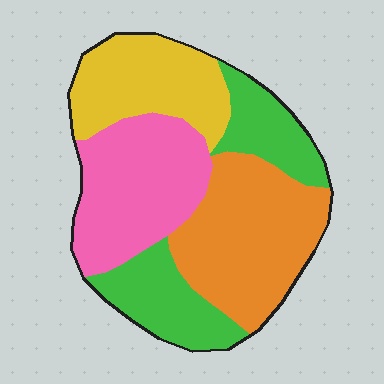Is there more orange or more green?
Orange.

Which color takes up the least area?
Yellow, at roughly 20%.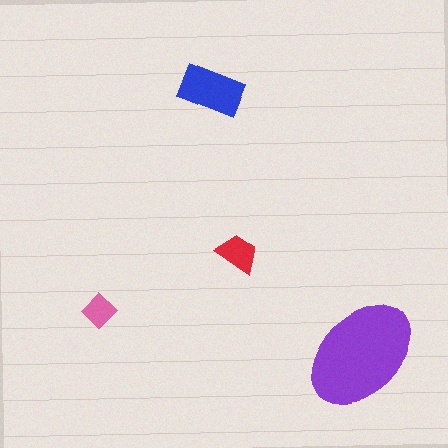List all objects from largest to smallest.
The purple ellipse, the blue rectangle, the red trapezoid, the pink diamond.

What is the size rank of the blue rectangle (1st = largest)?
2nd.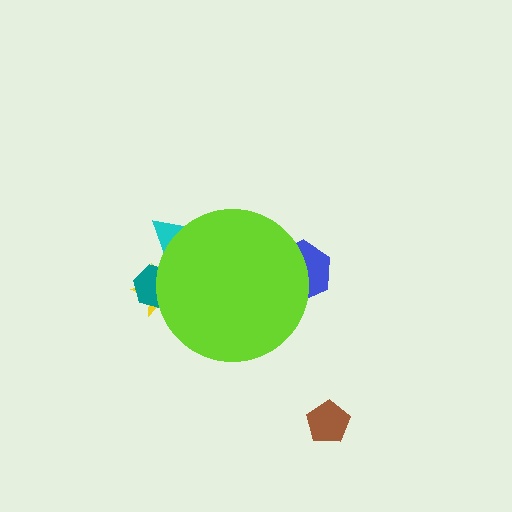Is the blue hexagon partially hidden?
Yes, the blue hexagon is partially hidden behind the lime circle.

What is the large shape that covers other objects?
A lime circle.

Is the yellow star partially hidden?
Yes, the yellow star is partially hidden behind the lime circle.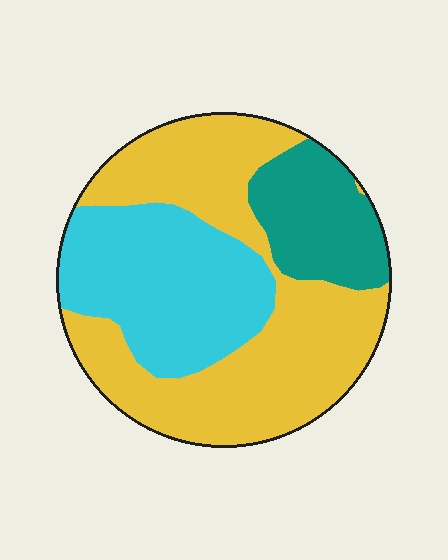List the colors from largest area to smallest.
From largest to smallest: yellow, cyan, teal.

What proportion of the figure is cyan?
Cyan takes up between a sixth and a third of the figure.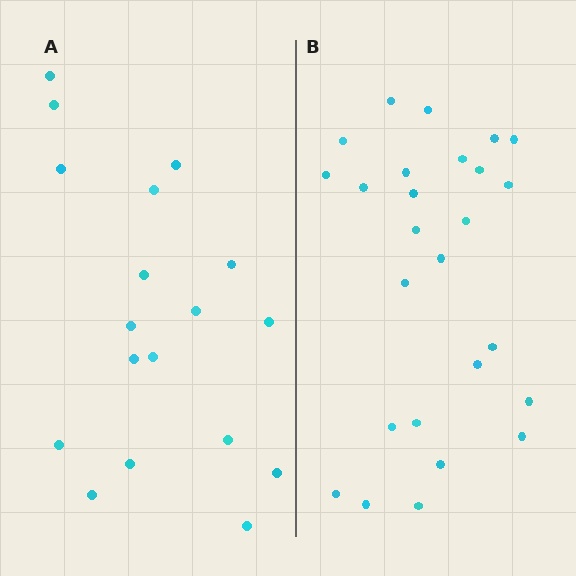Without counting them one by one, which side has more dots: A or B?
Region B (the right region) has more dots.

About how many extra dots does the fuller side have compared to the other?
Region B has roughly 8 or so more dots than region A.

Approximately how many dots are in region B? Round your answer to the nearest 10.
About 30 dots. (The exact count is 26, which rounds to 30.)